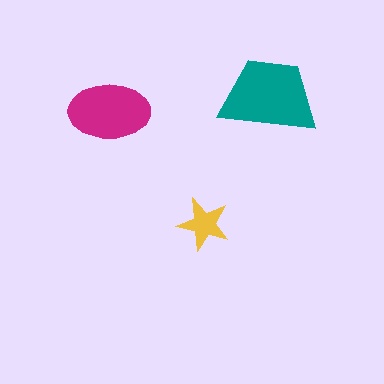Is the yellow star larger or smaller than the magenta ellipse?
Smaller.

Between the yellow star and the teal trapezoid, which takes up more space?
The teal trapezoid.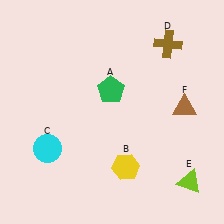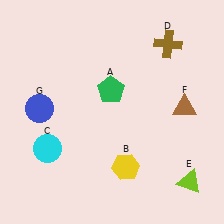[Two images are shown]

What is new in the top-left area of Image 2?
A blue circle (G) was added in the top-left area of Image 2.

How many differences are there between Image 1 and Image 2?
There is 1 difference between the two images.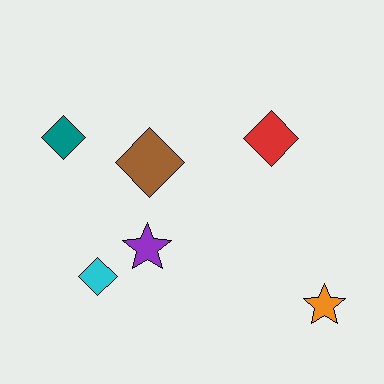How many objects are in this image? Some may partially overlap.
There are 6 objects.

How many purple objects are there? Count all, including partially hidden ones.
There is 1 purple object.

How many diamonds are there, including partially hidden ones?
There are 4 diamonds.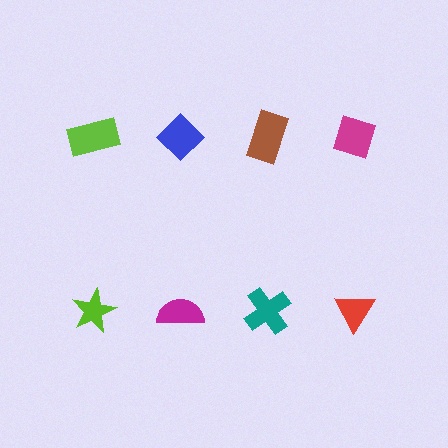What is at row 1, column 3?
A brown rectangle.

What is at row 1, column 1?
A lime rectangle.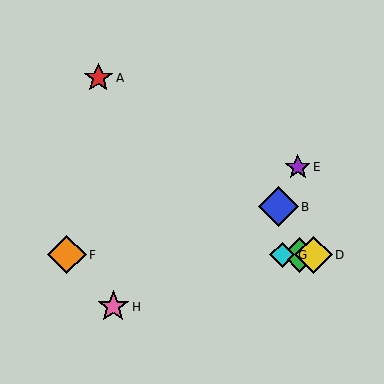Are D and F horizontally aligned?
Yes, both are at y≈255.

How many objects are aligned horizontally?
4 objects (C, D, F, G) are aligned horizontally.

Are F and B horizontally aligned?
No, F is at y≈255 and B is at y≈207.